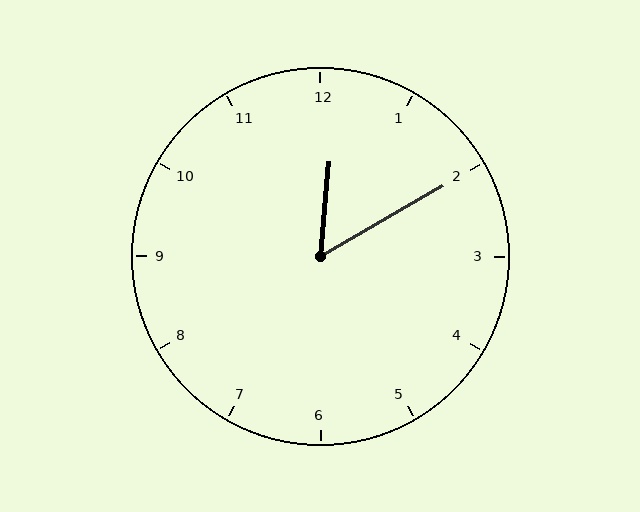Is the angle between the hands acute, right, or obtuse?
It is acute.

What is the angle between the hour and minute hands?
Approximately 55 degrees.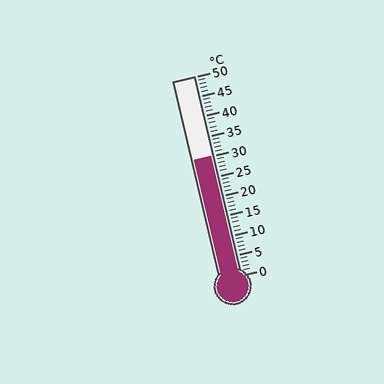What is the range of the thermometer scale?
The thermometer scale ranges from 0°C to 50°C.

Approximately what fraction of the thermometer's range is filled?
The thermometer is filled to approximately 60% of its range.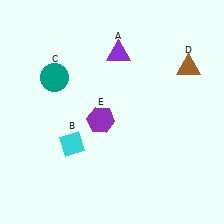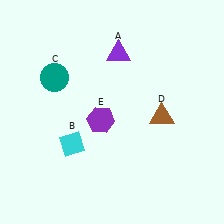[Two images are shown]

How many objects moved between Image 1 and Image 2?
1 object moved between the two images.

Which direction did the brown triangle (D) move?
The brown triangle (D) moved down.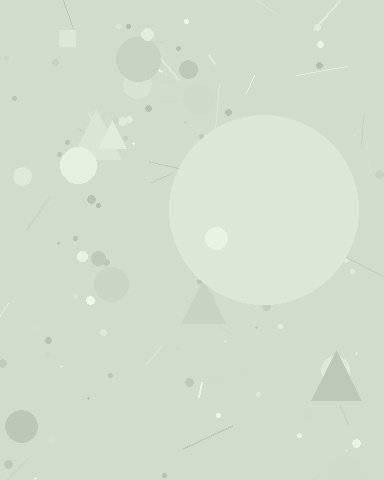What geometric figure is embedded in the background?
A circle is embedded in the background.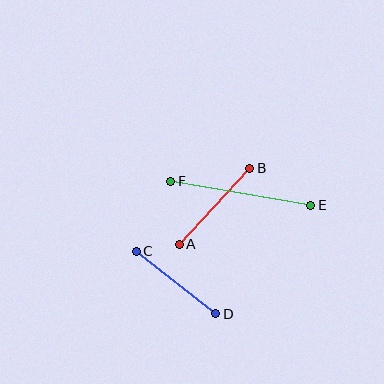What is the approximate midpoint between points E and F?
The midpoint is at approximately (241, 193) pixels.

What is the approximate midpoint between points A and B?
The midpoint is at approximately (215, 206) pixels.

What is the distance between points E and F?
The distance is approximately 142 pixels.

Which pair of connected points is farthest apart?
Points E and F are farthest apart.